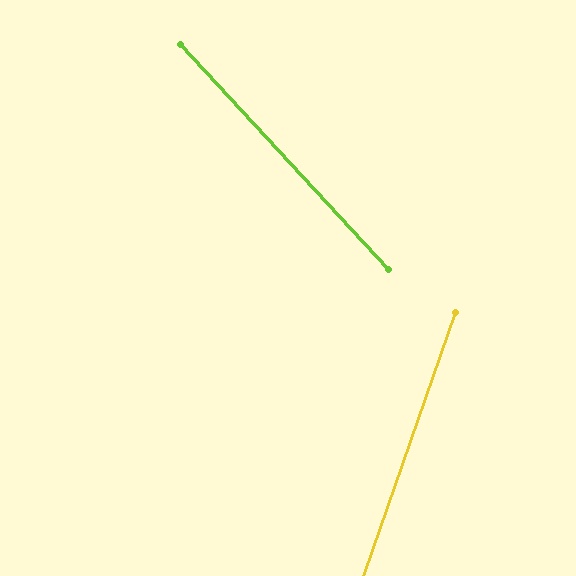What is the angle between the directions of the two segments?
Approximately 62 degrees.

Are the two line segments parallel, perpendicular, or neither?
Neither parallel nor perpendicular — they differ by about 62°.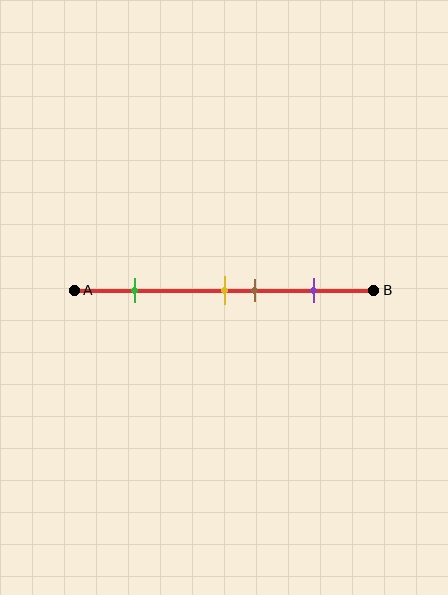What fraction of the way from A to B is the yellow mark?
The yellow mark is approximately 50% (0.5) of the way from A to B.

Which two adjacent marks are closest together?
The yellow and brown marks are the closest adjacent pair.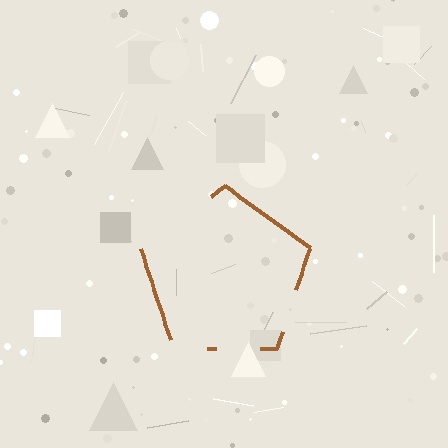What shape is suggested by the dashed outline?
The dashed outline suggests a pentagon.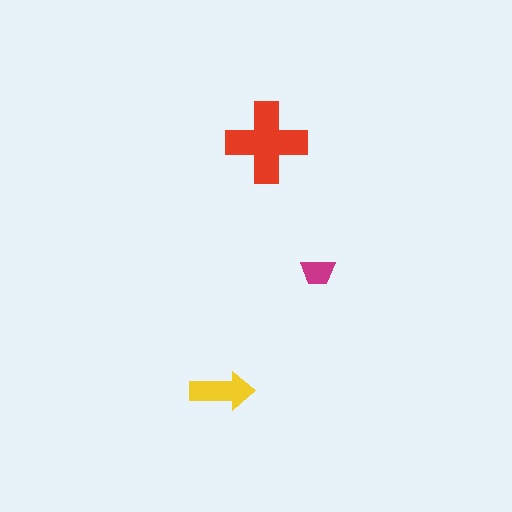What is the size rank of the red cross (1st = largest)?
1st.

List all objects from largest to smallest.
The red cross, the yellow arrow, the magenta trapezoid.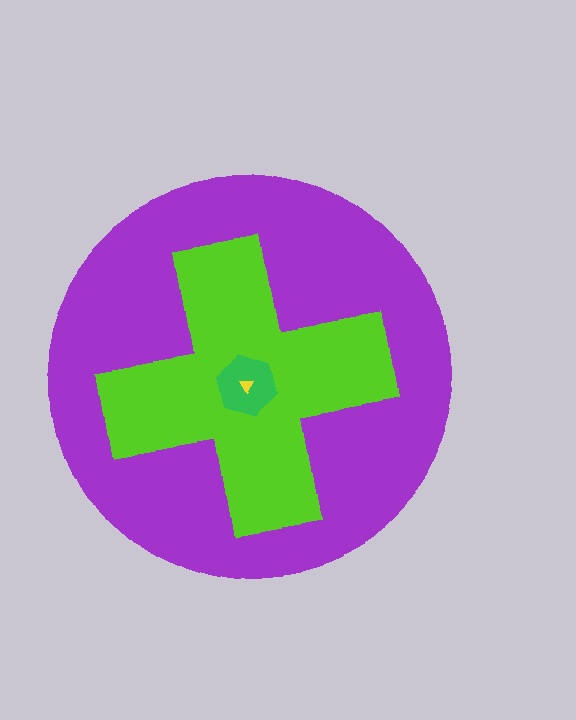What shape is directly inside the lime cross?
The green hexagon.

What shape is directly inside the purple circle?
The lime cross.